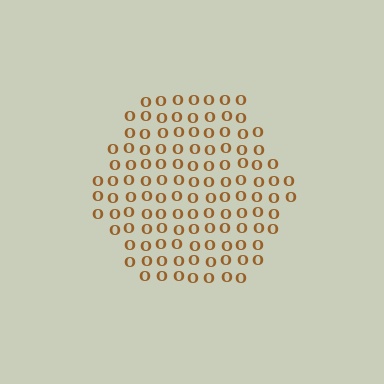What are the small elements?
The small elements are letter O's.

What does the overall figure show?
The overall figure shows a hexagon.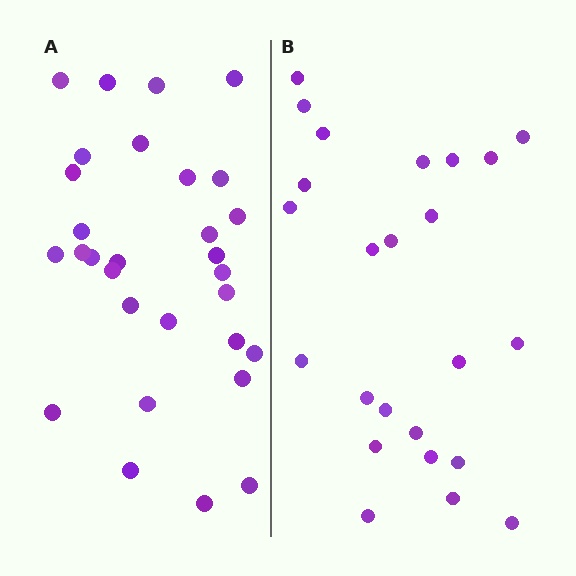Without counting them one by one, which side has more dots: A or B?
Region A (the left region) has more dots.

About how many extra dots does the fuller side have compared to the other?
Region A has about 6 more dots than region B.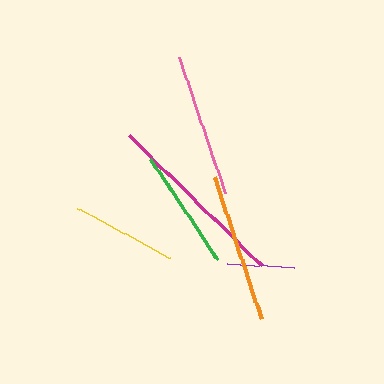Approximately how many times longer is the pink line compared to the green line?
The pink line is approximately 1.2 times the length of the green line.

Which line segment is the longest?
The magenta line is the longest at approximately 186 pixels.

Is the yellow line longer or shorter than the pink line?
The pink line is longer than the yellow line.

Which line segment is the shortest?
The purple line is the shortest at approximately 67 pixels.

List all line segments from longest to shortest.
From longest to shortest: magenta, orange, pink, green, yellow, purple.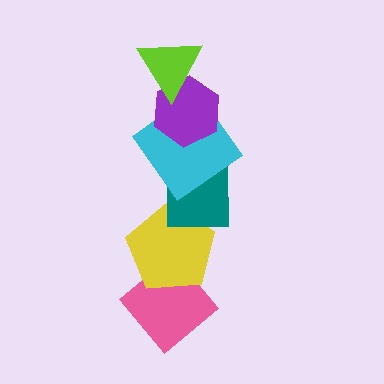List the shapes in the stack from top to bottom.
From top to bottom: the lime triangle, the purple hexagon, the cyan diamond, the teal square, the yellow pentagon, the pink diamond.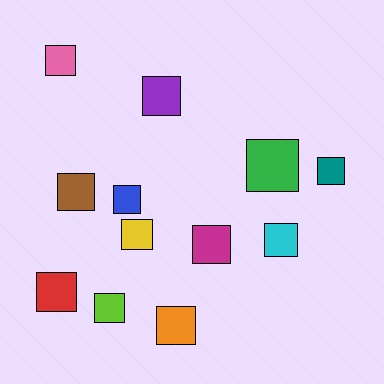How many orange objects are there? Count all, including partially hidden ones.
There is 1 orange object.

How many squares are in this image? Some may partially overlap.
There are 12 squares.